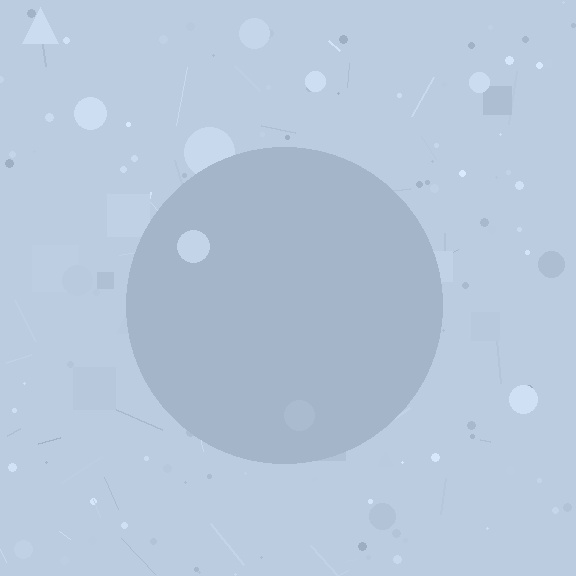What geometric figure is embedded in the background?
A circle is embedded in the background.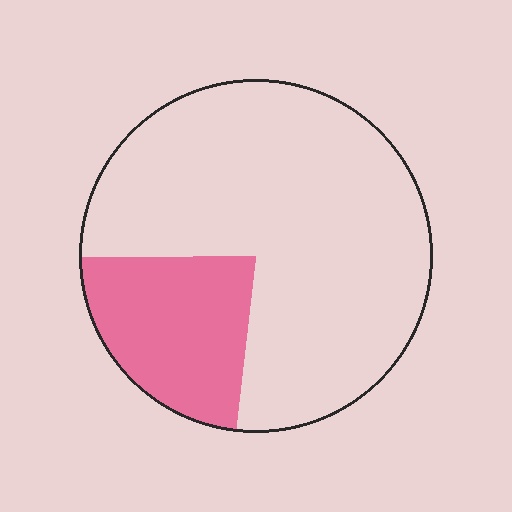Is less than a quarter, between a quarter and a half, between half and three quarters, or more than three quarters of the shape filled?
Less than a quarter.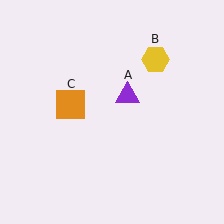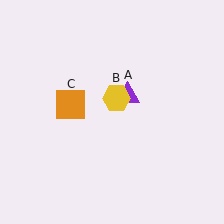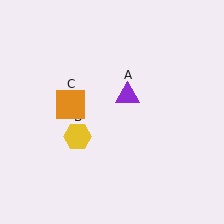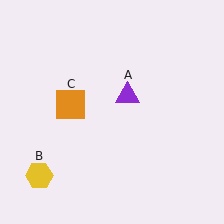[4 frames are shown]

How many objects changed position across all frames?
1 object changed position: yellow hexagon (object B).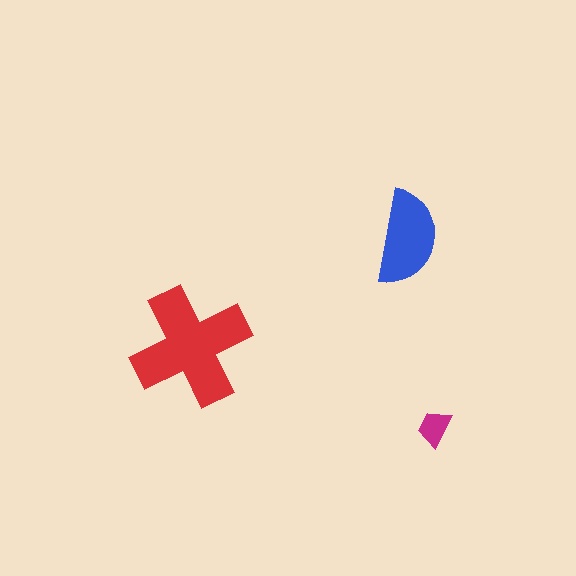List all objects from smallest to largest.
The magenta trapezoid, the blue semicircle, the red cross.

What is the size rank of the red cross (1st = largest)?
1st.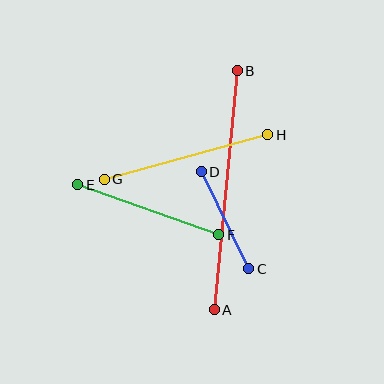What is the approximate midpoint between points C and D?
The midpoint is at approximately (225, 220) pixels.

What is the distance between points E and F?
The distance is approximately 150 pixels.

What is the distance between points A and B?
The distance is approximately 240 pixels.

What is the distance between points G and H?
The distance is approximately 169 pixels.